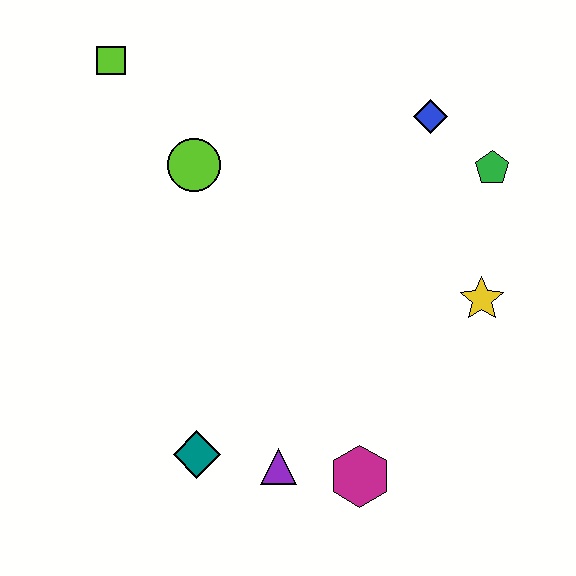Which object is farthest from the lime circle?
The magenta hexagon is farthest from the lime circle.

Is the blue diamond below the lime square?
Yes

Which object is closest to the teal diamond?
The purple triangle is closest to the teal diamond.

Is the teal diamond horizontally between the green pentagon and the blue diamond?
No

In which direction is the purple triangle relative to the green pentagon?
The purple triangle is below the green pentagon.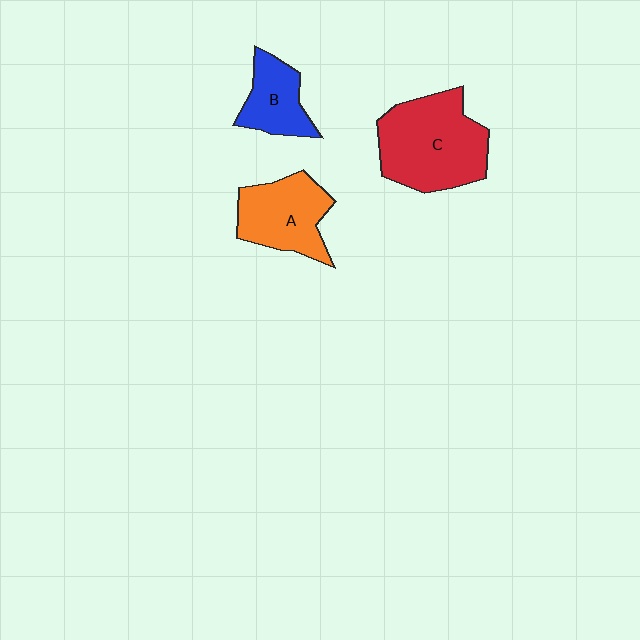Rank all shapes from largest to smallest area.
From largest to smallest: C (red), A (orange), B (blue).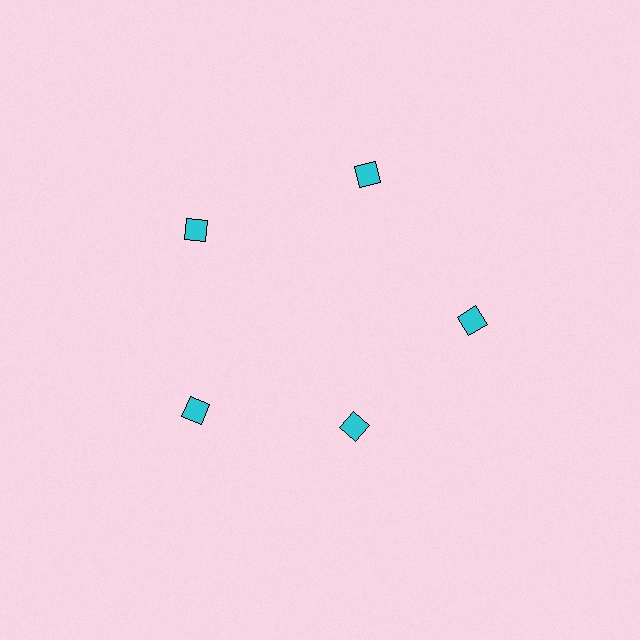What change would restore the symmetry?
The symmetry would be restored by moving it outward, back onto the ring so that all 5 squares sit at equal angles and equal distance from the center.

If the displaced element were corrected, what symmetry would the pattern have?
It would have 5-fold rotational symmetry — the pattern would map onto itself every 72 degrees.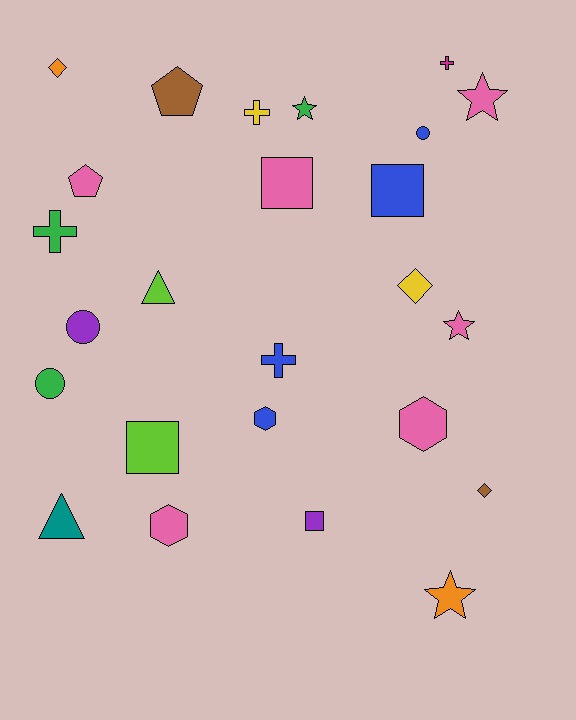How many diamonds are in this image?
There are 3 diamonds.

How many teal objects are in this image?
There is 1 teal object.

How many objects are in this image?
There are 25 objects.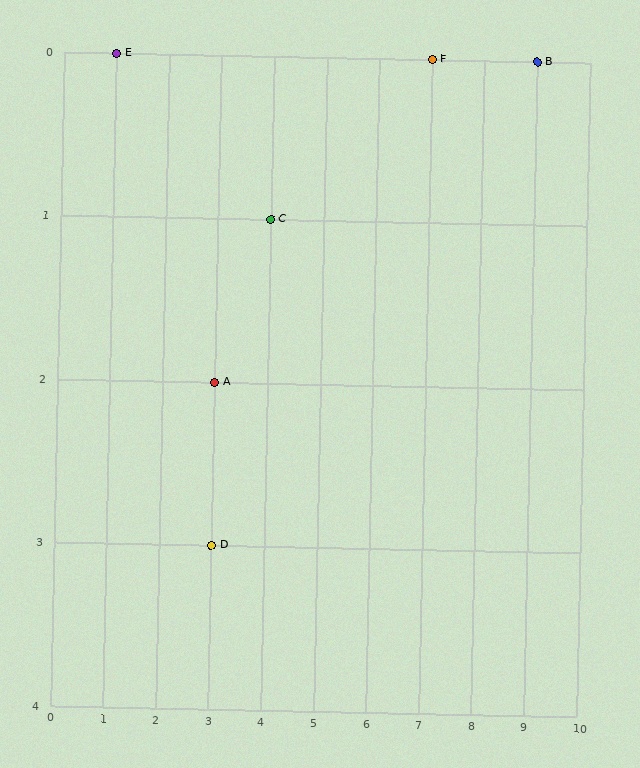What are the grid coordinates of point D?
Point D is at grid coordinates (3, 3).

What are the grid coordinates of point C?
Point C is at grid coordinates (4, 1).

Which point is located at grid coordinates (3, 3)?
Point D is at (3, 3).